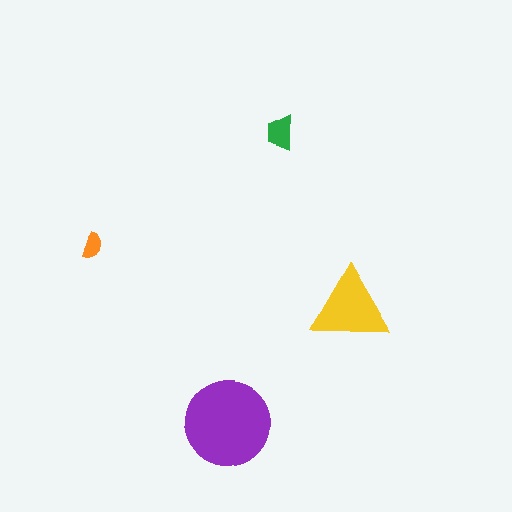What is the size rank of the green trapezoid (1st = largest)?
3rd.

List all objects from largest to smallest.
The purple circle, the yellow triangle, the green trapezoid, the orange semicircle.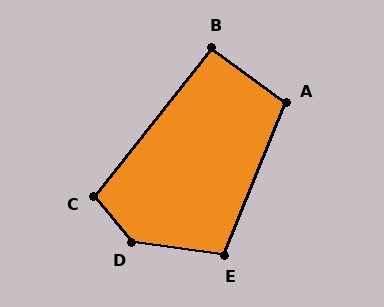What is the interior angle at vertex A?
Approximately 104 degrees (obtuse).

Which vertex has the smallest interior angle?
B, at approximately 93 degrees.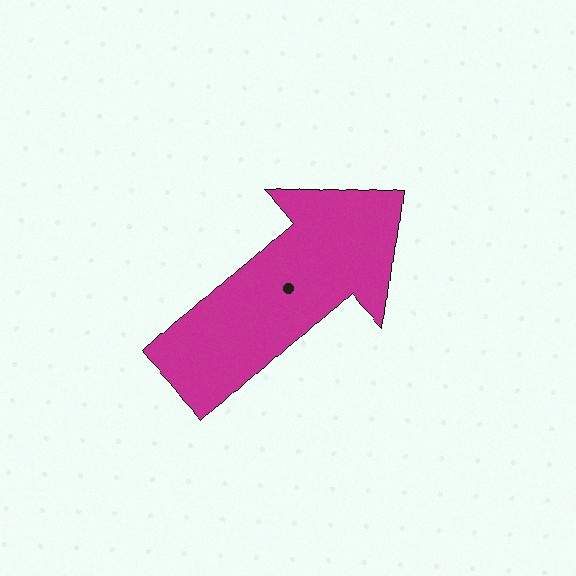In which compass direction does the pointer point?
Northeast.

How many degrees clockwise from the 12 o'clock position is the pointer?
Approximately 47 degrees.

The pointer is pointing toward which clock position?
Roughly 2 o'clock.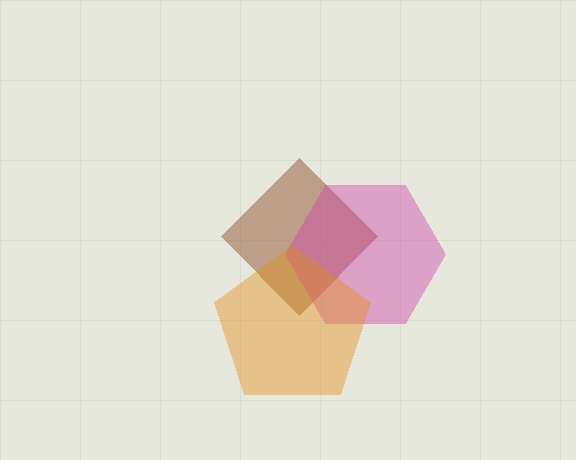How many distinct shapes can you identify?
There are 3 distinct shapes: a brown diamond, a magenta hexagon, an orange pentagon.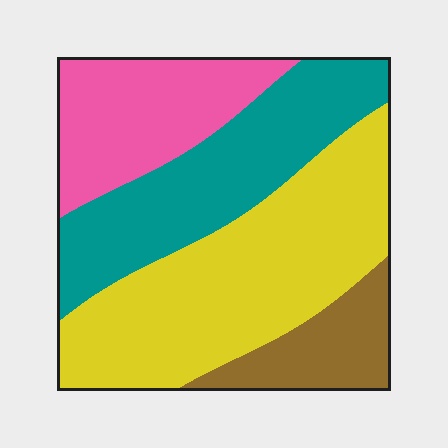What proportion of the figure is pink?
Pink takes up about one fifth (1/5) of the figure.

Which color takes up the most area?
Yellow, at roughly 40%.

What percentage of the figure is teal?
Teal covers around 30% of the figure.